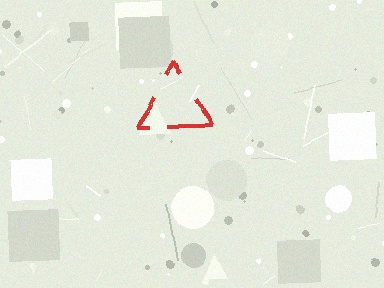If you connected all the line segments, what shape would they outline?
They would outline a triangle.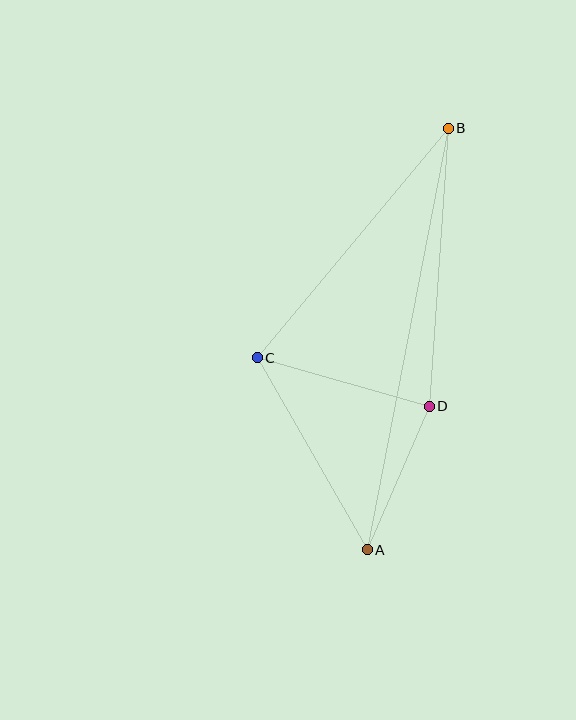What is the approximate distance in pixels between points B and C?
The distance between B and C is approximately 299 pixels.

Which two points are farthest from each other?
Points A and B are farthest from each other.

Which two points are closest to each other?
Points A and D are closest to each other.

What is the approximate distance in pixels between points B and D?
The distance between B and D is approximately 278 pixels.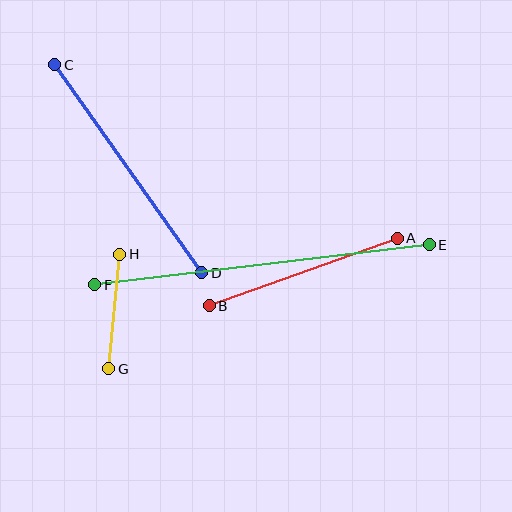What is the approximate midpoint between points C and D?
The midpoint is at approximately (128, 169) pixels.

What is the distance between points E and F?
The distance is approximately 337 pixels.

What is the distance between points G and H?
The distance is approximately 115 pixels.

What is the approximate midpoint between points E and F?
The midpoint is at approximately (262, 265) pixels.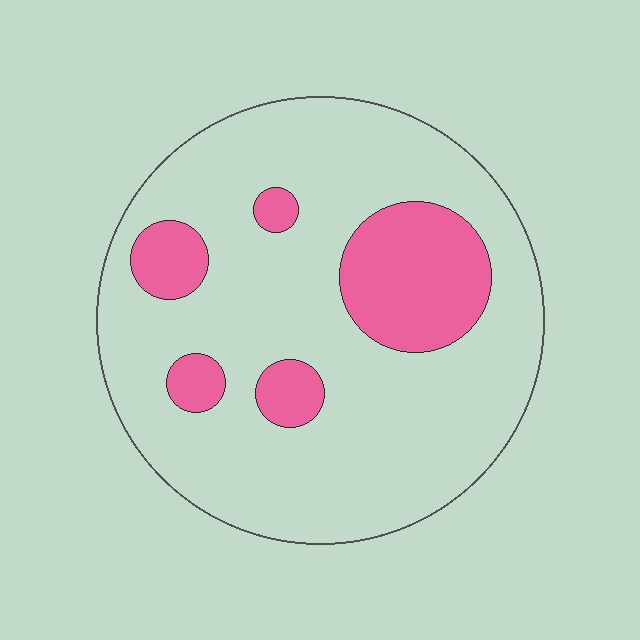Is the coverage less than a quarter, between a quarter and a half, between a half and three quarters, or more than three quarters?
Less than a quarter.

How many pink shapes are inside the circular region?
5.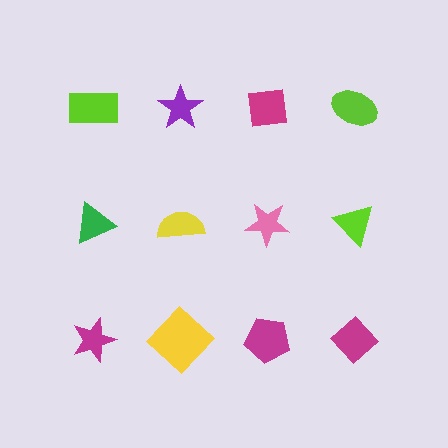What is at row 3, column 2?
A yellow diamond.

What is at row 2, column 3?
A pink star.